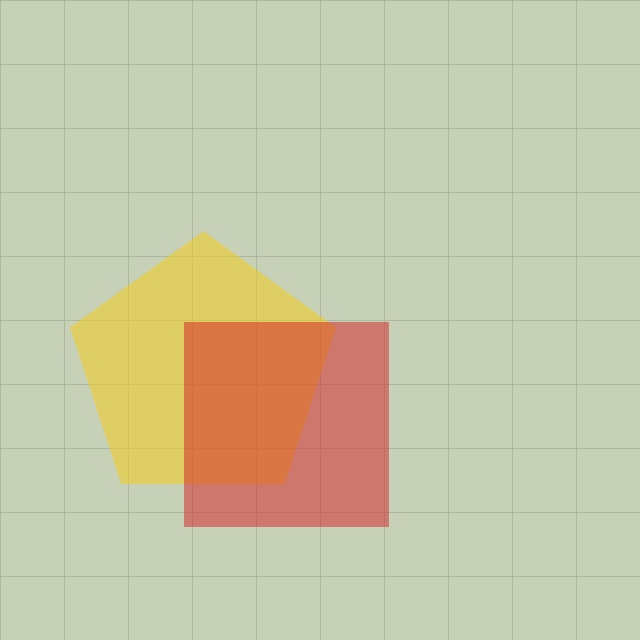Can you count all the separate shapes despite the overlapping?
Yes, there are 2 separate shapes.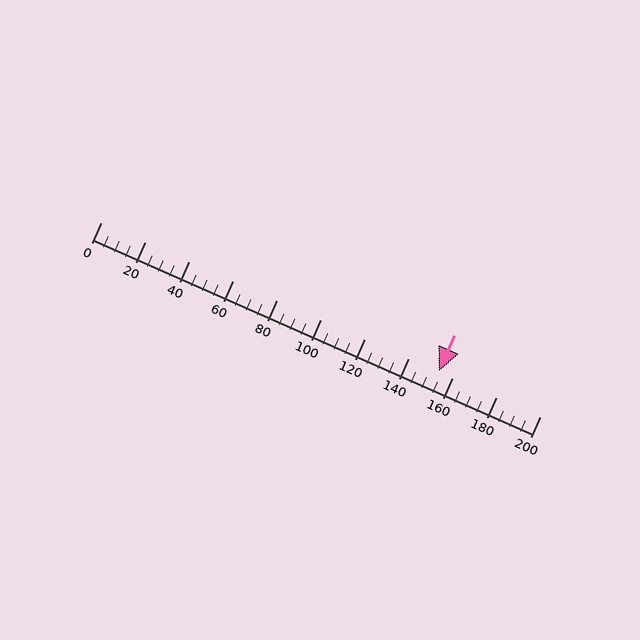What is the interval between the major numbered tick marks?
The major tick marks are spaced 20 units apart.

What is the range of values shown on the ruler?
The ruler shows values from 0 to 200.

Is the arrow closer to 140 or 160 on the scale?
The arrow is closer to 160.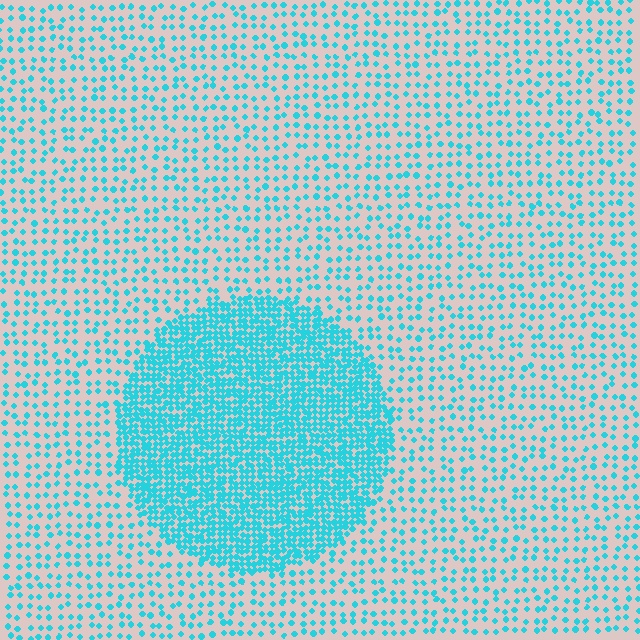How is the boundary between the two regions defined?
The boundary is defined by a change in element density (approximately 3.1x ratio). All elements are the same color, size, and shape.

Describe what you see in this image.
The image contains small cyan elements arranged at two different densities. A circle-shaped region is visible where the elements are more densely packed than the surrounding area.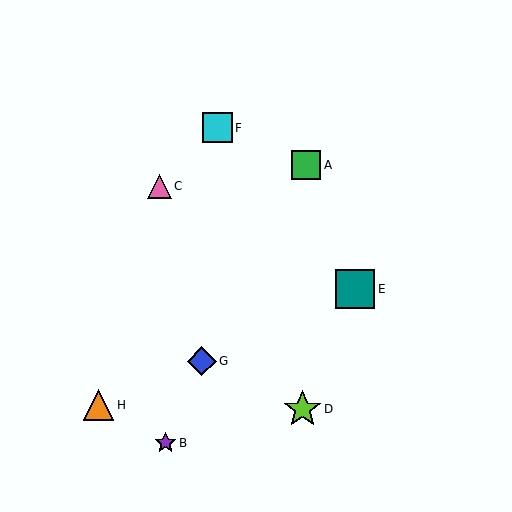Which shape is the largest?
The teal square (labeled E) is the largest.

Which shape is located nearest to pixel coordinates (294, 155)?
The green square (labeled A) at (306, 165) is nearest to that location.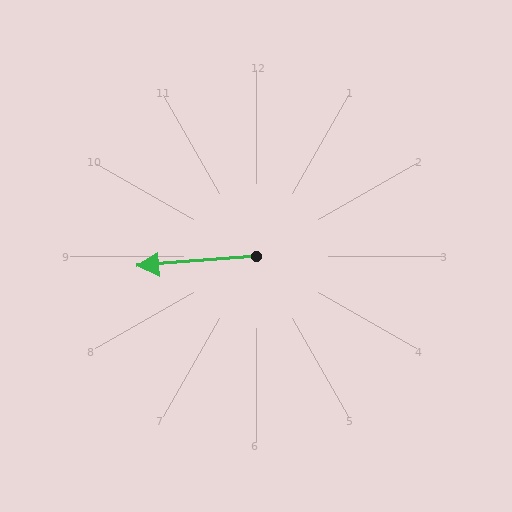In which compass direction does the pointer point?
West.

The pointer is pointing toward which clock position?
Roughly 9 o'clock.